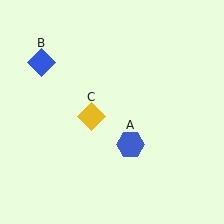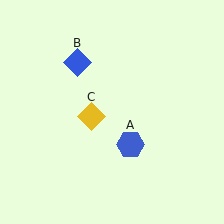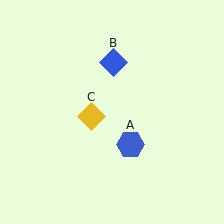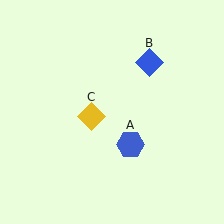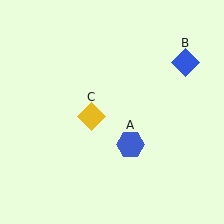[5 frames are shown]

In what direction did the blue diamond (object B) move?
The blue diamond (object B) moved right.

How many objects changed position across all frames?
1 object changed position: blue diamond (object B).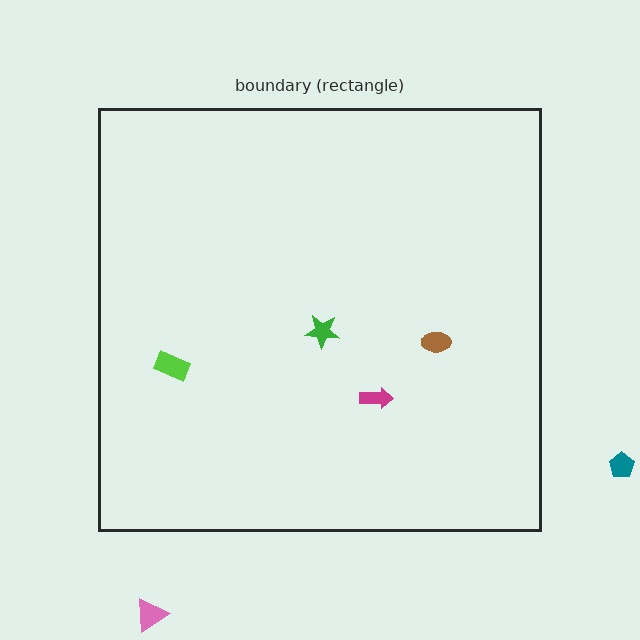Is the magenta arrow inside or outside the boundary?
Inside.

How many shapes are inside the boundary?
4 inside, 2 outside.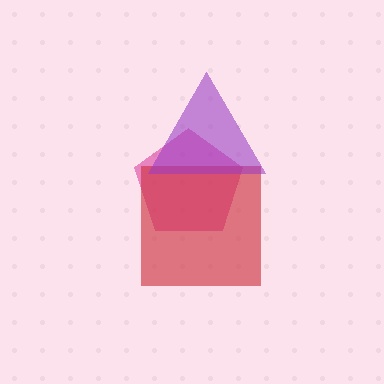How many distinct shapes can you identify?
There are 3 distinct shapes: a magenta pentagon, a red square, a purple triangle.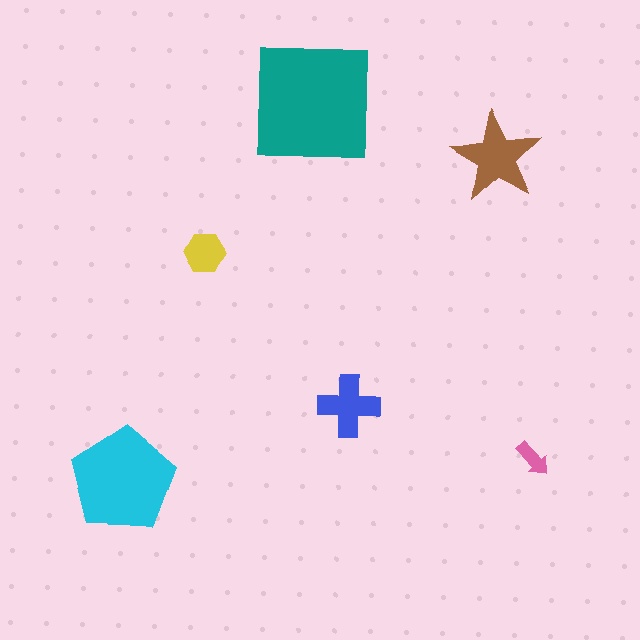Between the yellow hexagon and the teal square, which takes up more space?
The teal square.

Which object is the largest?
The teal square.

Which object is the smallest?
The pink arrow.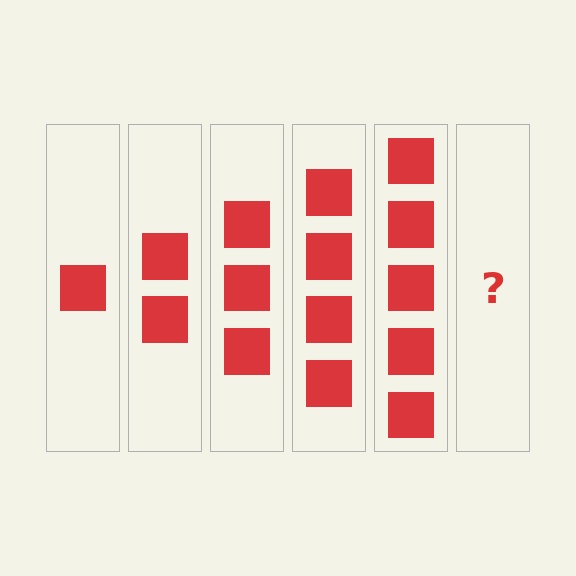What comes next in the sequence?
The next element should be 6 squares.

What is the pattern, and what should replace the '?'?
The pattern is that each step adds one more square. The '?' should be 6 squares.